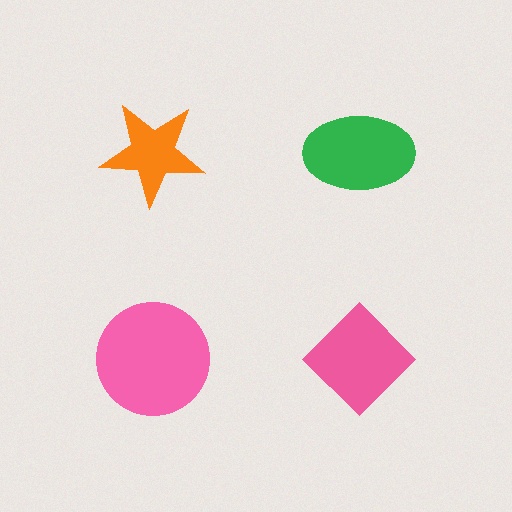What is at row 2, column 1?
A pink circle.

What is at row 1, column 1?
An orange star.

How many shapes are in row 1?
2 shapes.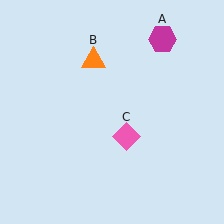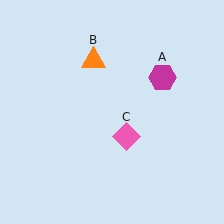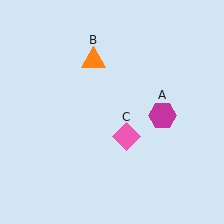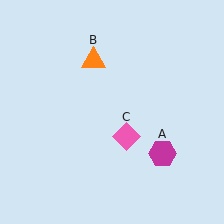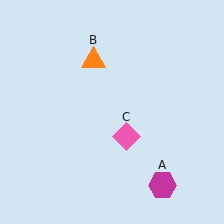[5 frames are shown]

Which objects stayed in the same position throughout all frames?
Orange triangle (object B) and pink diamond (object C) remained stationary.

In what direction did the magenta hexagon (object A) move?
The magenta hexagon (object A) moved down.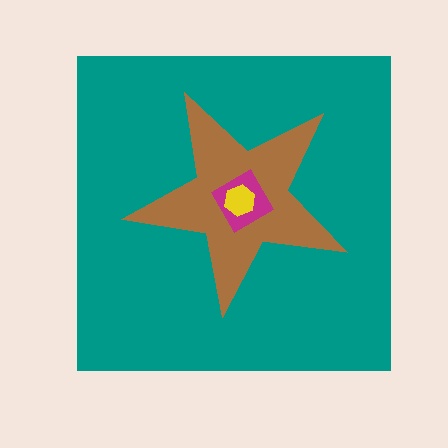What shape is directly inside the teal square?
The brown star.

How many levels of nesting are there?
4.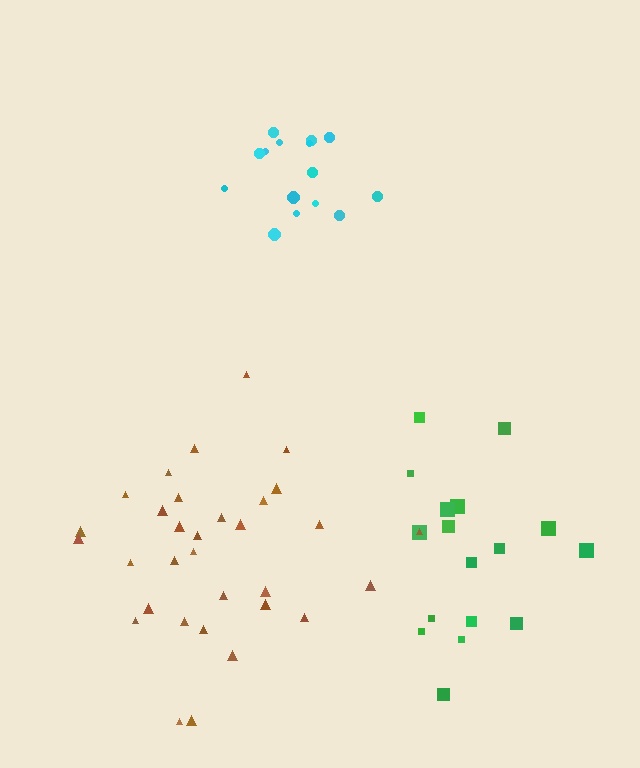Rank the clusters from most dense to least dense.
cyan, brown, green.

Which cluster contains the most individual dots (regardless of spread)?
Brown (32).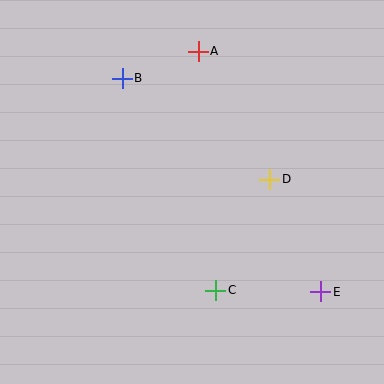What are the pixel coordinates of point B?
Point B is at (122, 78).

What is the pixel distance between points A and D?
The distance between A and D is 147 pixels.